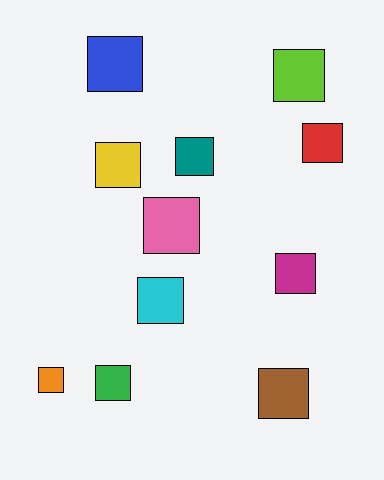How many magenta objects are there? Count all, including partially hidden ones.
There is 1 magenta object.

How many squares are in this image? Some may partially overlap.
There are 11 squares.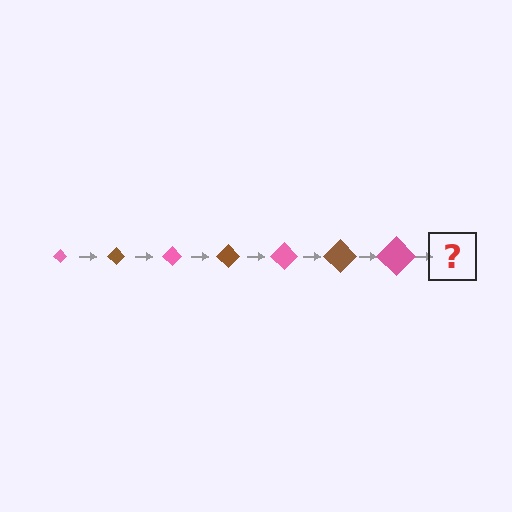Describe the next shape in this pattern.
It should be a brown diamond, larger than the previous one.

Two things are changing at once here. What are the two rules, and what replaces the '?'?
The two rules are that the diamond grows larger each step and the color cycles through pink and brown. The '?' should be a brown diamond, larger than the previous one.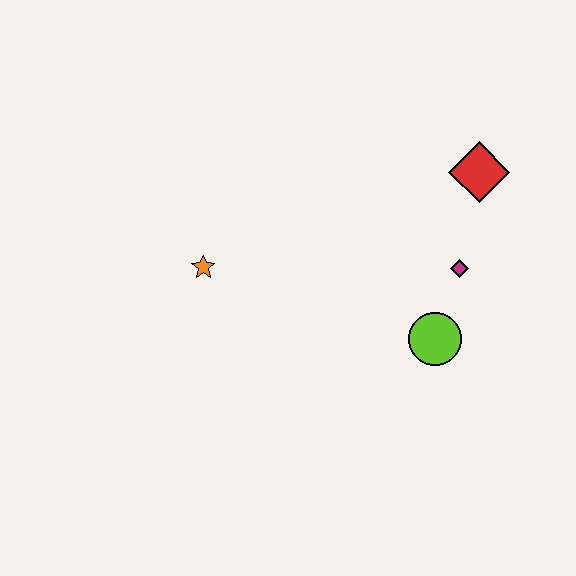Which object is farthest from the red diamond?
The orange star is farthest from the red diamond.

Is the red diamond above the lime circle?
Yes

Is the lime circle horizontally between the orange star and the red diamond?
Yes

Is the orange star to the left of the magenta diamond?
Yes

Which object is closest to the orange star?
The lime circle is closest to the orange star.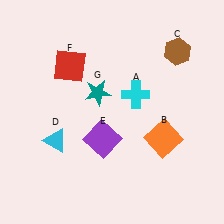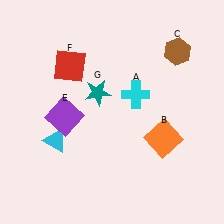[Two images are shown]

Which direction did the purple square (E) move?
The purple square (E) moved left.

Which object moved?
The purple square (E) moved left.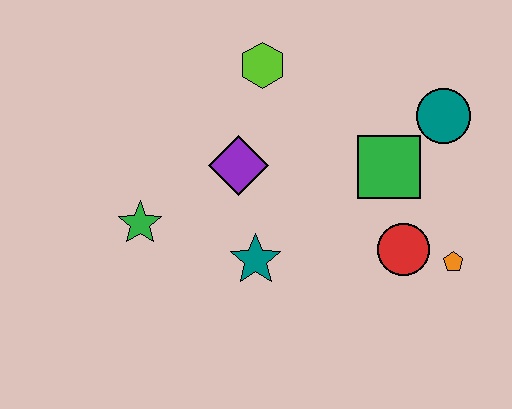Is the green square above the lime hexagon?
No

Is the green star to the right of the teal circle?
No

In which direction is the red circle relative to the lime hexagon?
The red circle is below the lime hexagon.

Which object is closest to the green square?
The teal circle is closest to the green square.